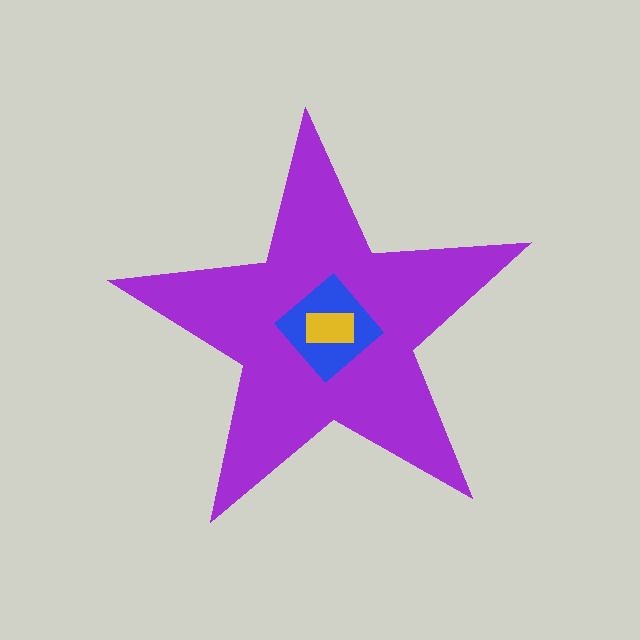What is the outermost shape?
The purple star.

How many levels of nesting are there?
3.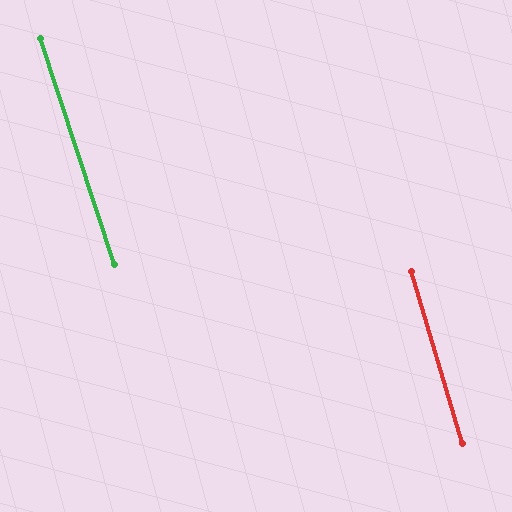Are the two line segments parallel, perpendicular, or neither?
Parallel — their directions differ by only 1.4°.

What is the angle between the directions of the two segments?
Approximately 1 degree.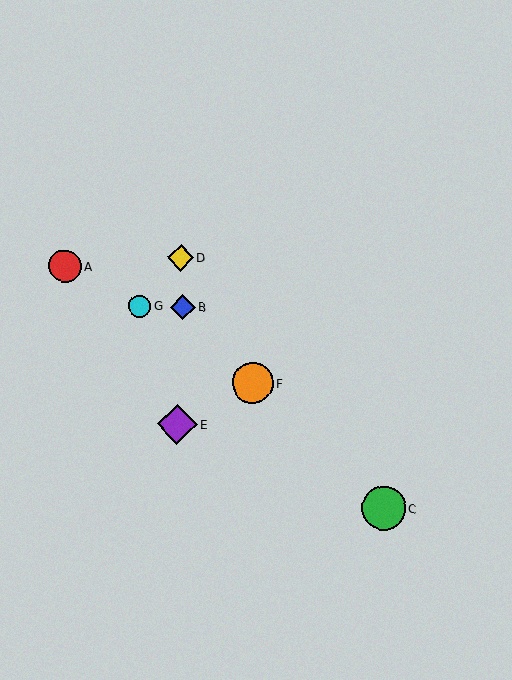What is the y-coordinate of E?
Object E is at y≈424.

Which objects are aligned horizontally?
Objects B, G are aligned horizontally.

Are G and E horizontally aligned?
No, G is at y≈306 and E is at y≈424.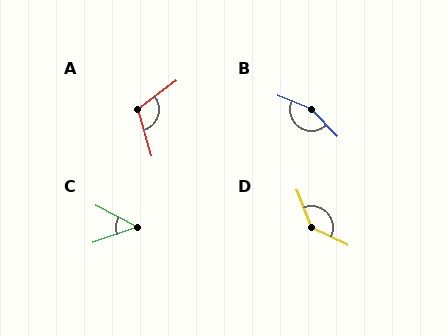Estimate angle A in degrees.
Approximately 110 degrees.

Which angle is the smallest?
C, at approximately 47 degrees.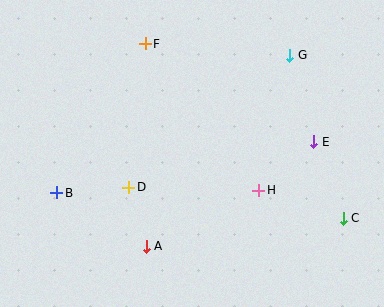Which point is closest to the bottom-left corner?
Point B is closest to the bottom-left corner.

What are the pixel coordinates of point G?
Point G is at (290, 55).